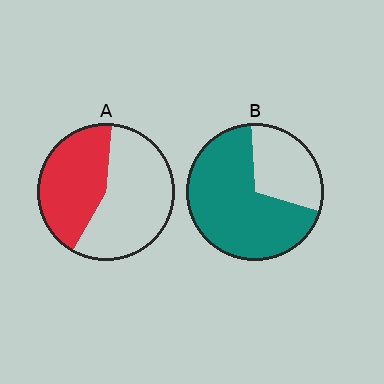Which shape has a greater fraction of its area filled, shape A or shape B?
Shape B.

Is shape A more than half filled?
No.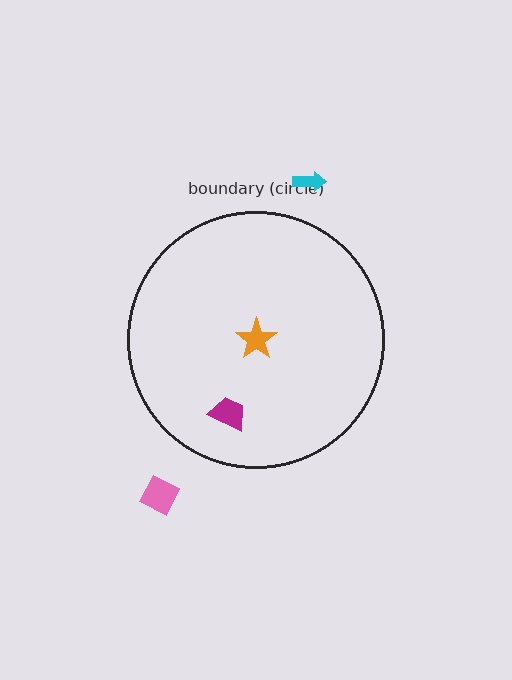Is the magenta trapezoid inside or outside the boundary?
Inside.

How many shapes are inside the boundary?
2 inside, 2 outside.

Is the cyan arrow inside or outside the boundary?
Outside.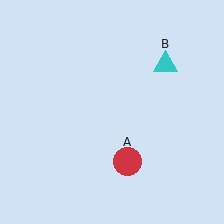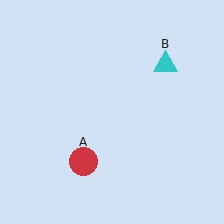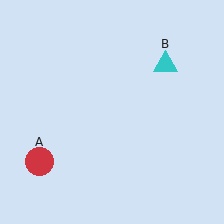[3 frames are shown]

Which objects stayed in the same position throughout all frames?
Cyan triangle (object B) remained stationary.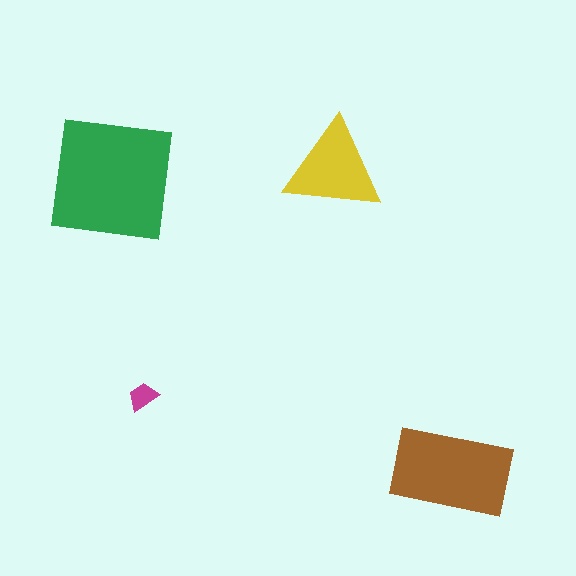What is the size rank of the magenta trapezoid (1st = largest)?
4th.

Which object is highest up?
The yellow triangle is topmost.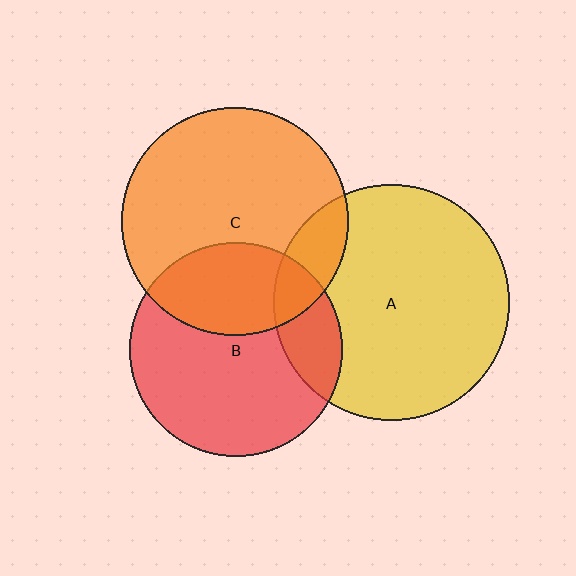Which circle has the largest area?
Circle A (yellow).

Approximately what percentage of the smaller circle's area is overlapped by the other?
Approximately 20%.